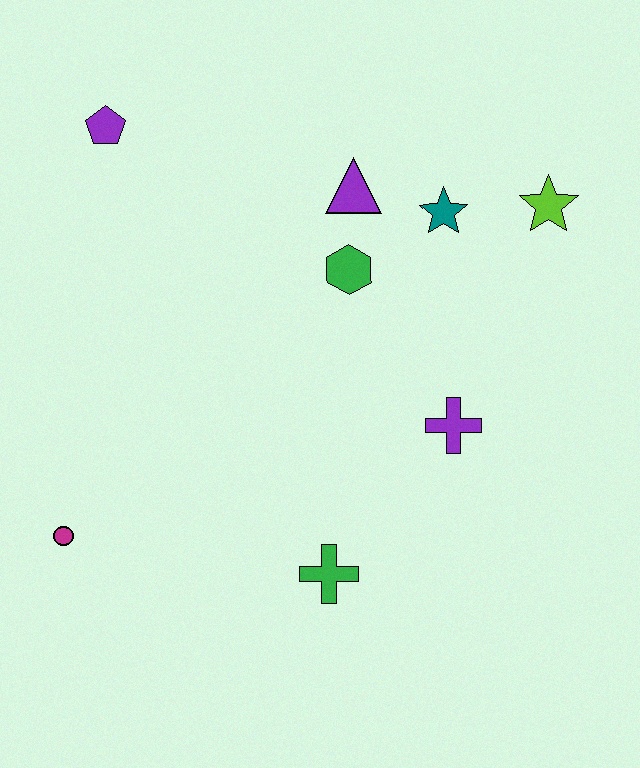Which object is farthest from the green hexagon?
The magenta circle is farthest from the green hexagon.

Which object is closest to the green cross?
The purple cross is closest to the green cross.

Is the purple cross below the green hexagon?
Yes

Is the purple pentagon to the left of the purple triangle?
Yes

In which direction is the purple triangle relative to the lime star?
The purple triangle is to the left of the lime star.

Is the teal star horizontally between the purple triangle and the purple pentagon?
No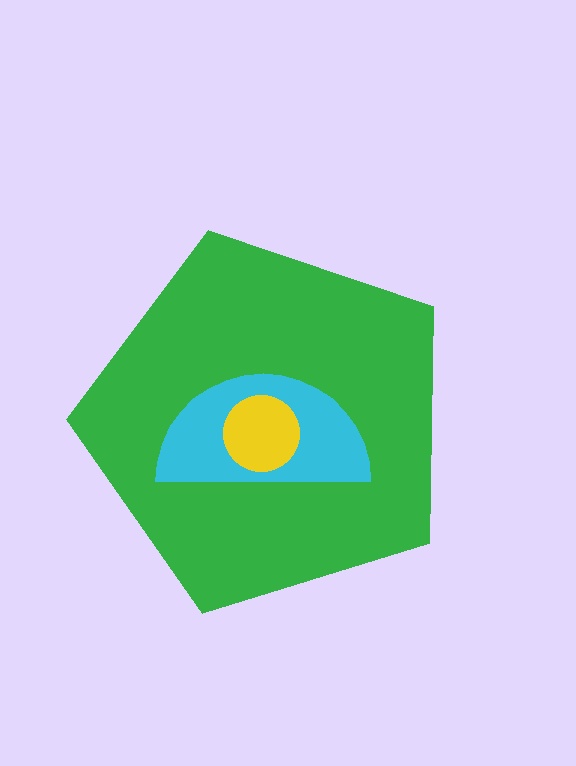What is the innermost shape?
The yellow circle.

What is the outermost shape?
The green pentagon.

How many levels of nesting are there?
3.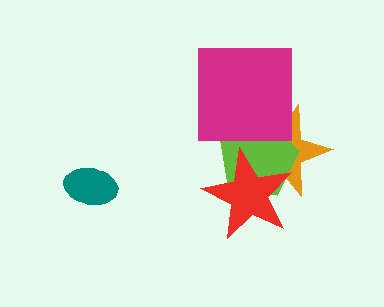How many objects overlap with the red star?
2 objects overlap with the red star.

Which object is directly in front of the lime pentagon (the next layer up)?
The red star is directly in front of the lime pentagon.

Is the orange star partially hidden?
Yes, it is partially covered by another shape.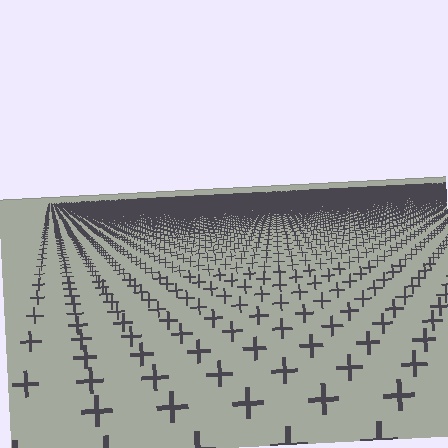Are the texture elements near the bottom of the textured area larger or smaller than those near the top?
Larger. Near the bottom, elements are closer to the viewer and appear at a bigger on-screen size.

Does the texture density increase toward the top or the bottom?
Density increases toward the top.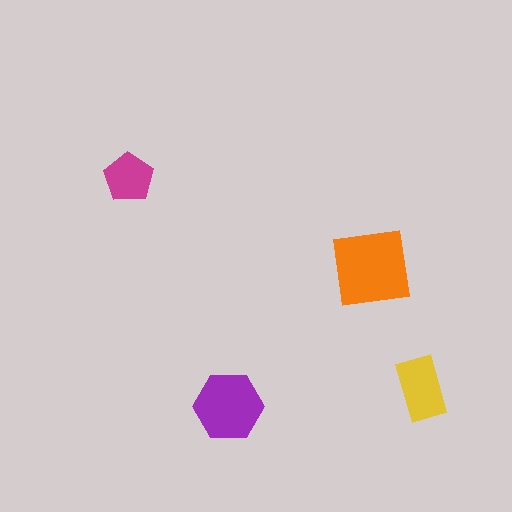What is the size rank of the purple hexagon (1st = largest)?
2nd.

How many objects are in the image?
There are 4 objects in the image.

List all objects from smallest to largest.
The magenta pentagon, the yellow rectangle, the purple hexagon, the orange square.